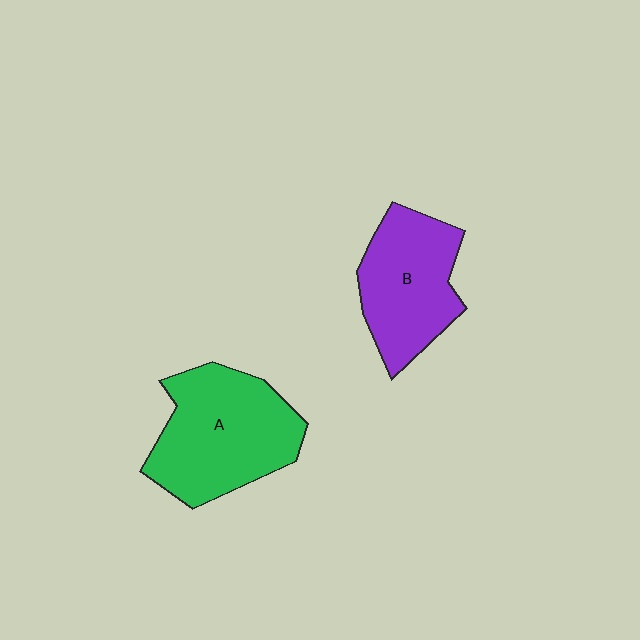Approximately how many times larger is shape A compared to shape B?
Approximately 1.2 times.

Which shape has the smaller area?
Shape B (purple).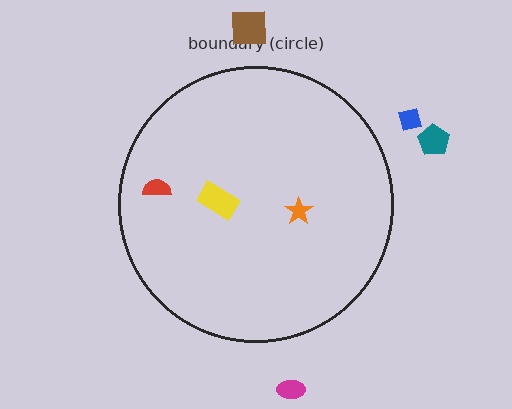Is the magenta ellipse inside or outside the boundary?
Outside.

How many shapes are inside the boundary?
3 inside, 4 outside.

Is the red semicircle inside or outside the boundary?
Inside.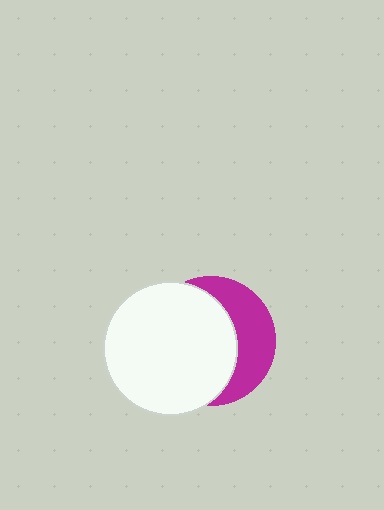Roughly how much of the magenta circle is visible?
A small part of it is visible (roughly 37%).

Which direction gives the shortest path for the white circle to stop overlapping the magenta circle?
Moving left gives the shortest separation.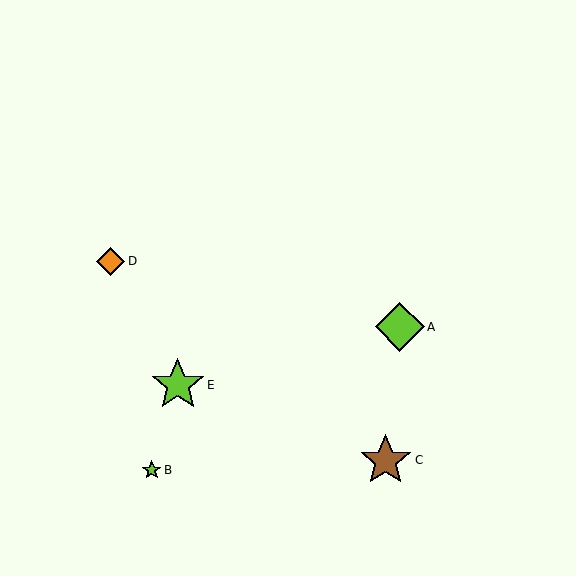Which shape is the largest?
The lime star (labeled E) is the largest.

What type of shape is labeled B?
Shape B is a lime star.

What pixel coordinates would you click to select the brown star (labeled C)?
Click at (386, 460) to select the brown star C.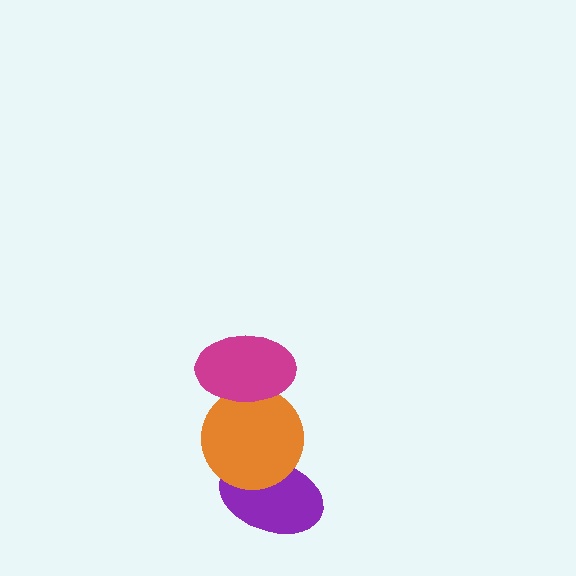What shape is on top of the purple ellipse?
The orange circle is on top of the purple ellipse.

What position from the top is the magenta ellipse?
The magenta ellipse is 1st from the top.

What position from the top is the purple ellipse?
The purple ellipse is 3rd from the top.